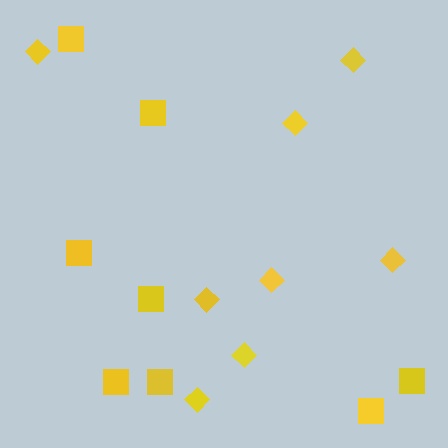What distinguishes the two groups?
There are 2 groups: one group of diamonds (8) and one group of squares (8).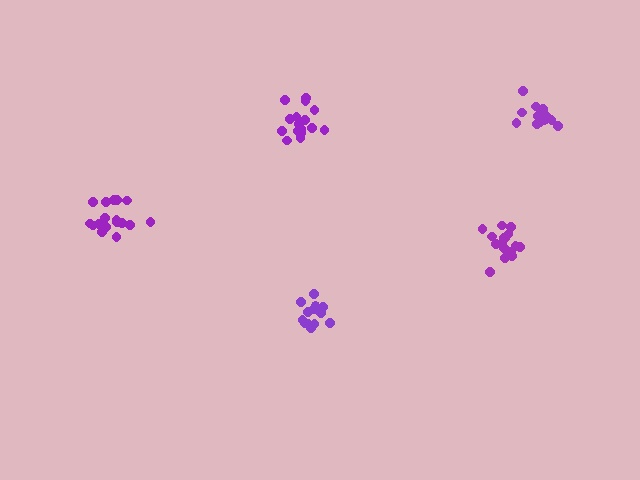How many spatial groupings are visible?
There are 5 spatial groupings.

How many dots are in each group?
Group 1: 13 dots, Group 2: 16 dots, Group 3: 13 dots, Group 4: 17 dots, Group 5: 16 dots (75 total).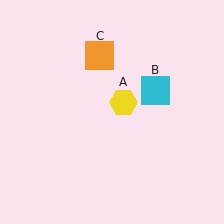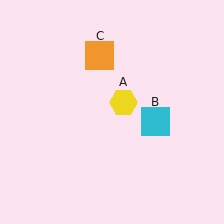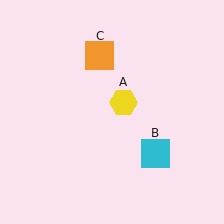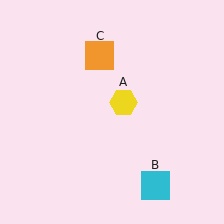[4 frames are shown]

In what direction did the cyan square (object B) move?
The cyan square (object B) moved down.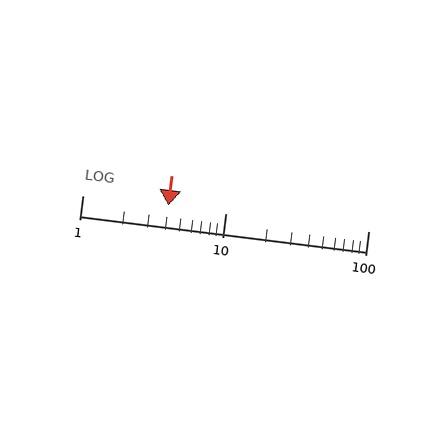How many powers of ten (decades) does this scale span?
The scale spans 2 decades, from 1 to 100.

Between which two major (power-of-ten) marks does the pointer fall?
The pointer is between 1 and 10.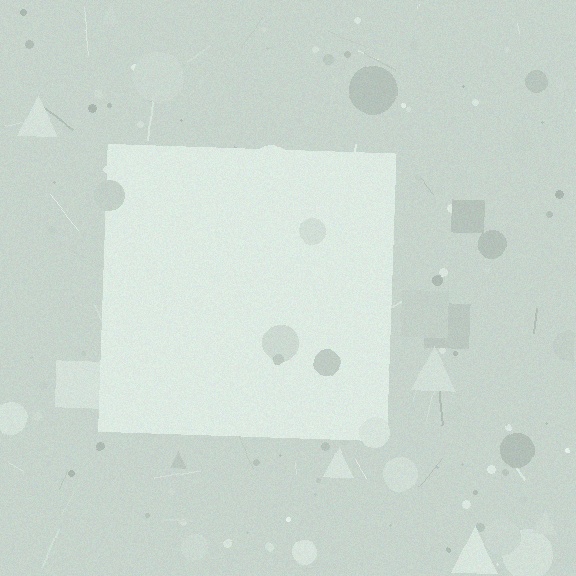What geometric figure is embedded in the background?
A square is embedded in the background.